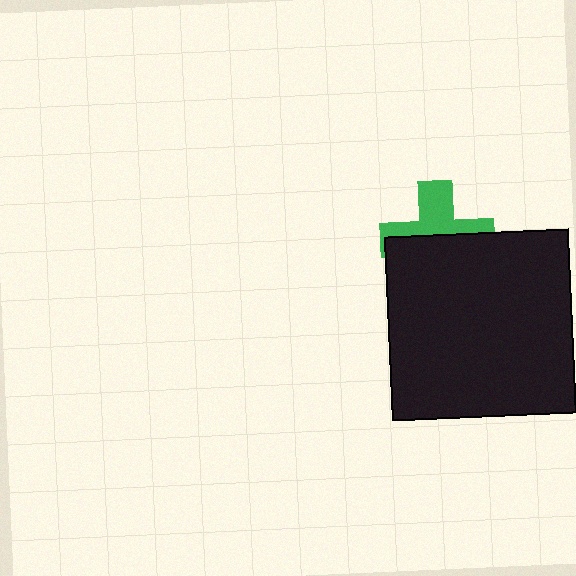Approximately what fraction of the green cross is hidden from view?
Roughly 54% of the green cross is hidden behind the black square.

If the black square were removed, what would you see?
You would see the complete green cross.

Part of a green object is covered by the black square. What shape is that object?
It is a cross.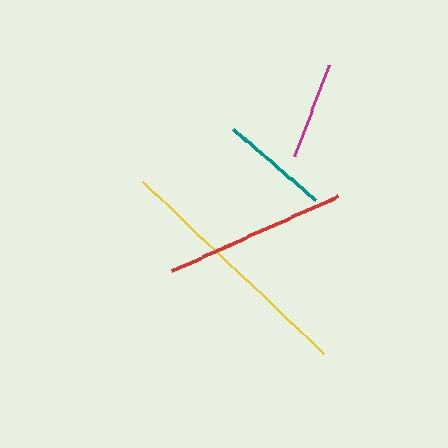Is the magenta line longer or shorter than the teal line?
The teal line is longer than the magenta line.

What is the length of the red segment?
The red segment is approximately 182 pixels long.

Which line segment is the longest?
The yellow line is the longest at approximately 249 pixels.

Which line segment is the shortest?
The magenta line is the shortest at approximately 98 pixels.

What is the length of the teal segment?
The teal segment is approximately 109 pixels long.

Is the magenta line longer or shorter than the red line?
The red line is longer than the magenta line.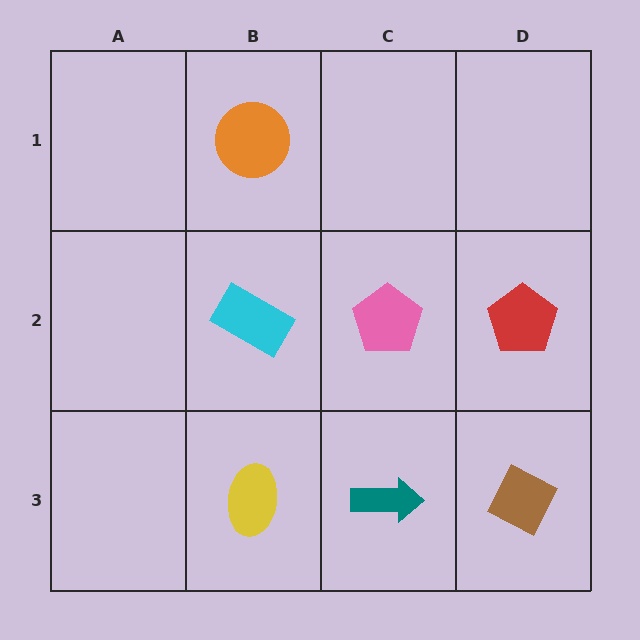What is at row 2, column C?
A pink pentagon.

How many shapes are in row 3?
3 shapes.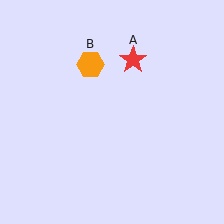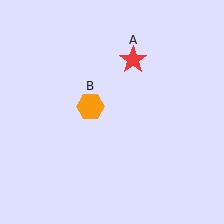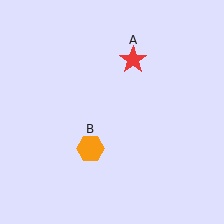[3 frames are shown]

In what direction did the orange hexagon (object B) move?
The orange hexagon (object B) moved down.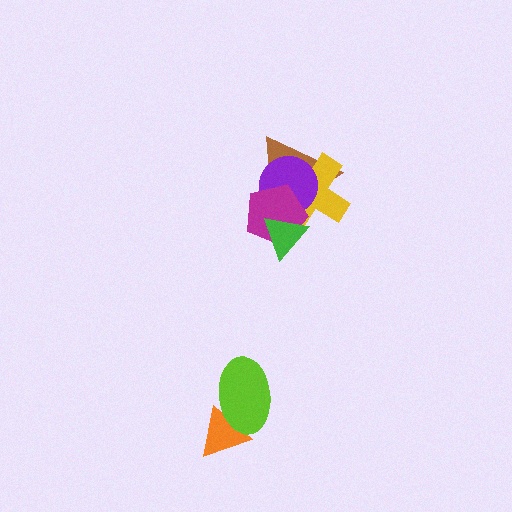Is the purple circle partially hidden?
Yes, it is partially covered by another shape.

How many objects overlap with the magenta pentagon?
4 objects overlap with the magenta pentagon.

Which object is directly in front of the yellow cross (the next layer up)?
The purple circle is directly in front of the yellow cross.